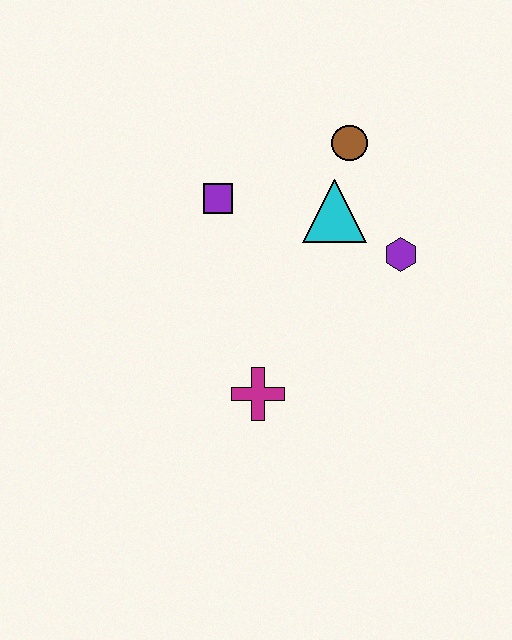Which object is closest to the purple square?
The cyan triangle is closest to the purple square.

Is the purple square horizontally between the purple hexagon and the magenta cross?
No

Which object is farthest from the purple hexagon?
The magenta cross is farthest from the purple hexagon.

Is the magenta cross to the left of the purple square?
No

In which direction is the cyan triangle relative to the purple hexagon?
The cyan triangle is to the left of the purple hexagon.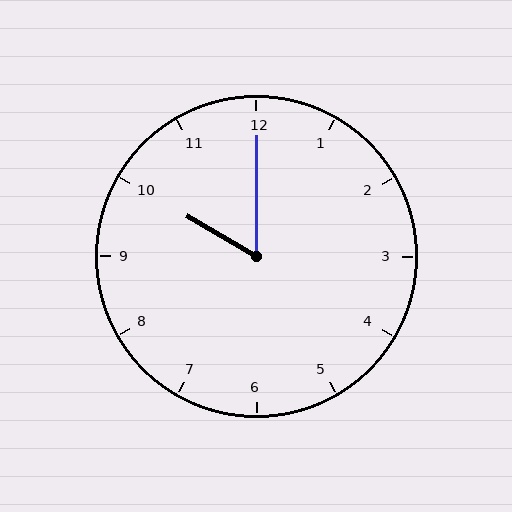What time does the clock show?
10:00.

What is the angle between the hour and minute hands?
Approximately 60 degrees.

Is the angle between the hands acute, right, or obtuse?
It is acute.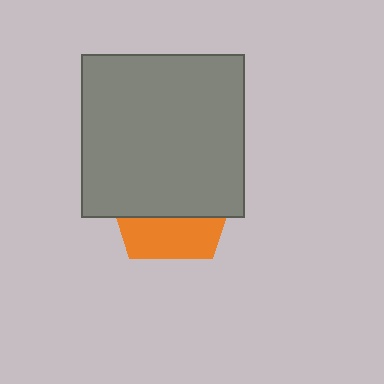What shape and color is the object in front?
The object in front is a gray square.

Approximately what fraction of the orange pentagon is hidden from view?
Roughly 66% of the orange pentagon is hidden behind the gray square.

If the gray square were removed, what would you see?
You would see the complete orange pentagon.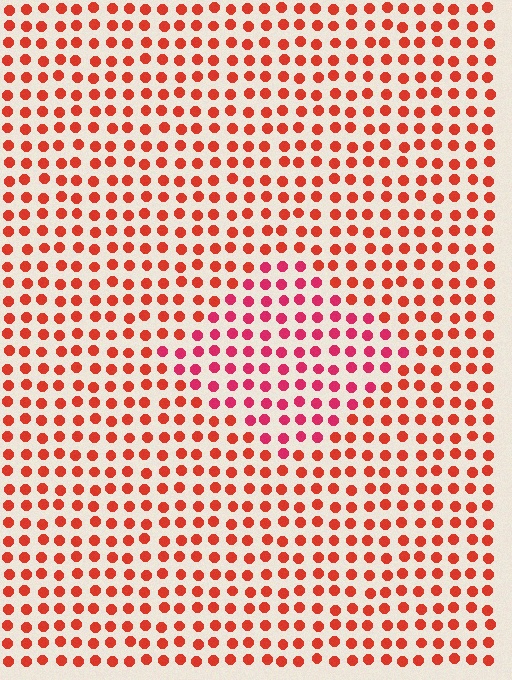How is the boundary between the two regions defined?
The boundary is defined purely by a slight shift in hue (about 26 degrees). Spacing, size, and orientation are identical on both sides.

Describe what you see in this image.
The image is filled with small red elements in a uniform arrangement. A diamond-shaped region is visible where the elements are tinted to a slightly different hue, forming a subtle color boundary.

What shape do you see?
I see a diamond.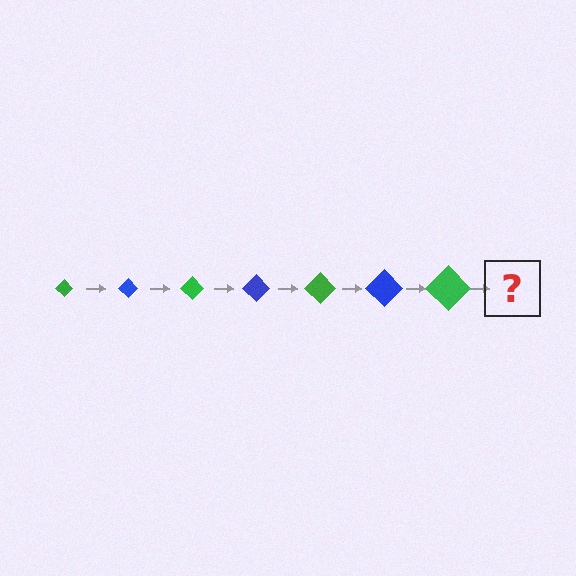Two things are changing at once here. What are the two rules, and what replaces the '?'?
The two rules are that the diamond grows larger each step and the color cycles through green and blue. The '?' should be a blue diamond, larger than the previous one.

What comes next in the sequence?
The next element should be a blue diamond, larger than the previous one.